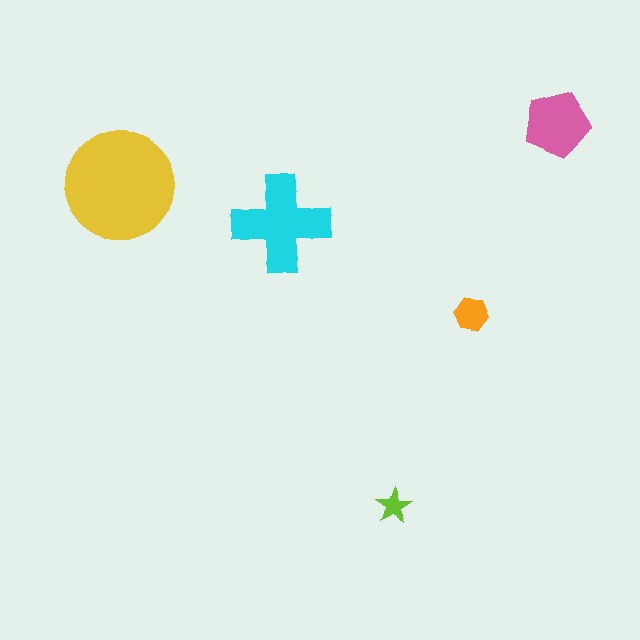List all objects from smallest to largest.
The lime star, the orange hexagon, the pink pentagon, the cyan cross, the yellow circle.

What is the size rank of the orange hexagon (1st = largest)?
4th.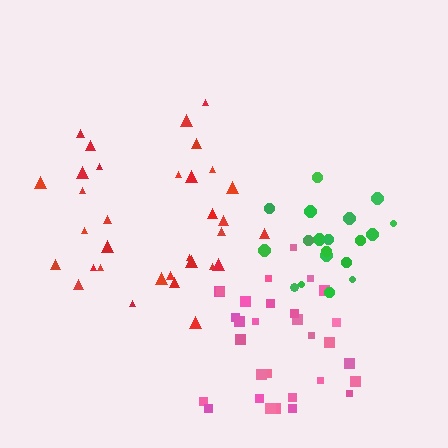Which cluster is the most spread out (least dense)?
Red.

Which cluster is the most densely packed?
Green.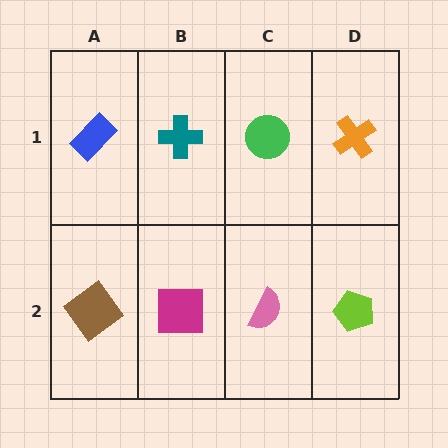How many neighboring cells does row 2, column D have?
2.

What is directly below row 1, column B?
A magenta square.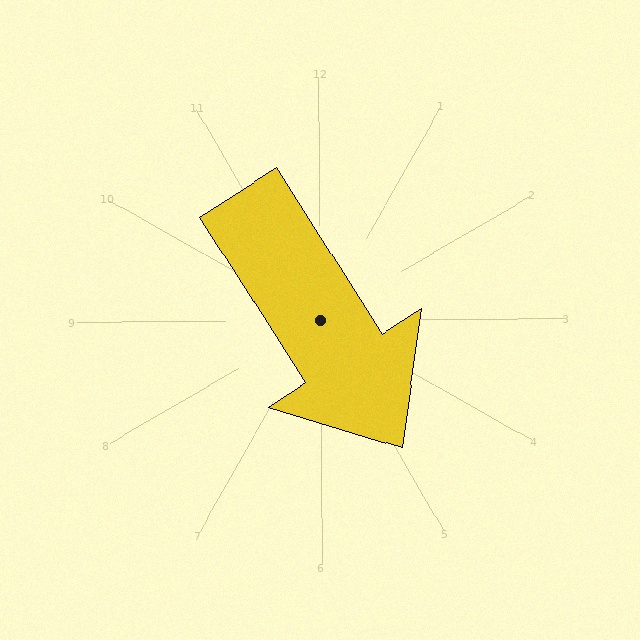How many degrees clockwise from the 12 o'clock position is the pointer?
Approximately 148 degrees.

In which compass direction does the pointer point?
Southeast.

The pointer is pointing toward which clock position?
Roughly 5 o'clock.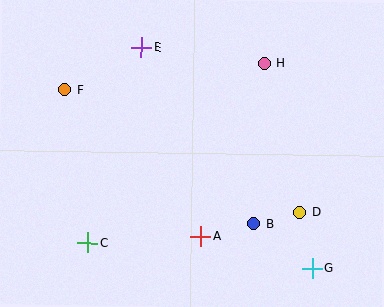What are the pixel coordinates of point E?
Point E is at (141, 48).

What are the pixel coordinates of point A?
Point A is at (201, 236).